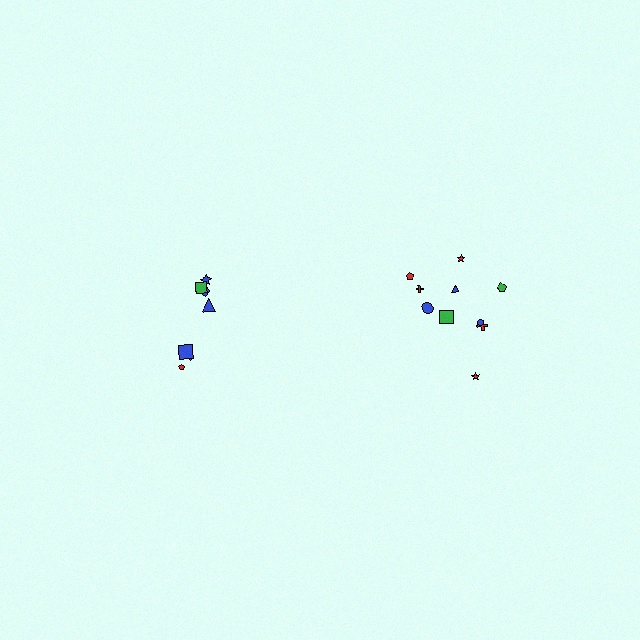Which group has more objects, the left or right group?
The right group.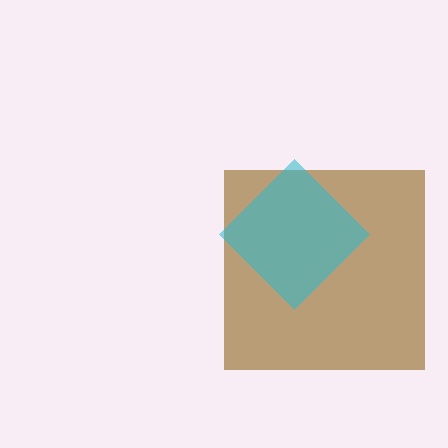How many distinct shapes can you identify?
There are 2 distinct shapes: a brown square, a cyan diamond.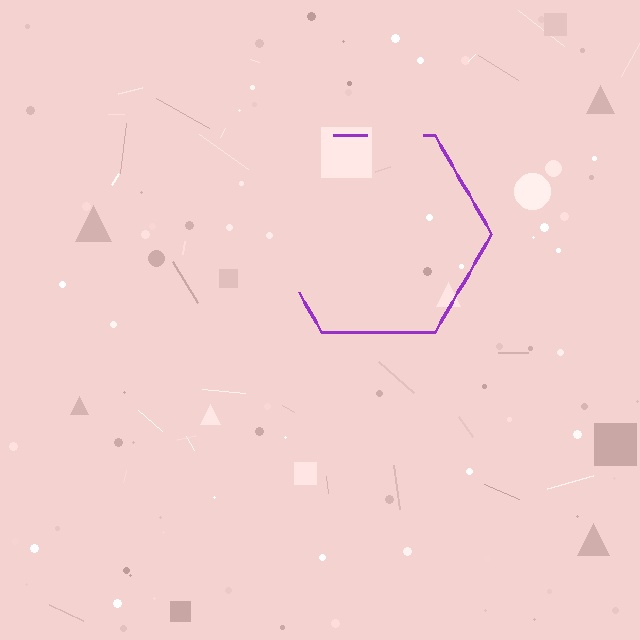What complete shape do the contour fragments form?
The contour fragments form a hexagon.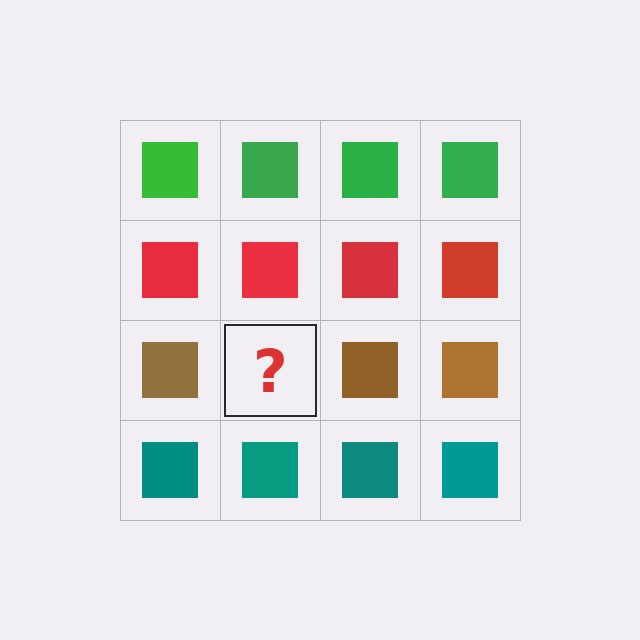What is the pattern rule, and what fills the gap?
The rule is that each row has a consistent color. The gap should be filled with a brown square.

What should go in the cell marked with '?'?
The missing cell should contain a brown square.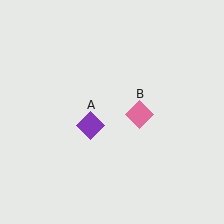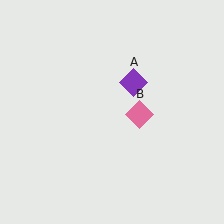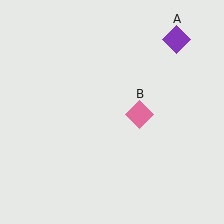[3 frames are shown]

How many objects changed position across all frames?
1 object changed position: purple diamond (object A).